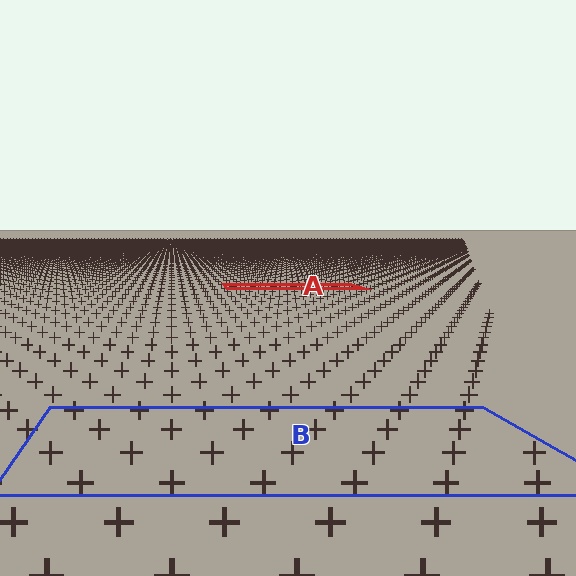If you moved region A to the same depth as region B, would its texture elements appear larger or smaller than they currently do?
They would appear larger. At a closer depth, the same texture elements are projected at a bigger on-screen size.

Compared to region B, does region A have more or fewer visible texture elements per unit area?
Region A has more texture elements per unit area — they are packed more densely because it is farther away.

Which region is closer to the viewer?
Region B is closer. The texture elements there are larger and more spread out.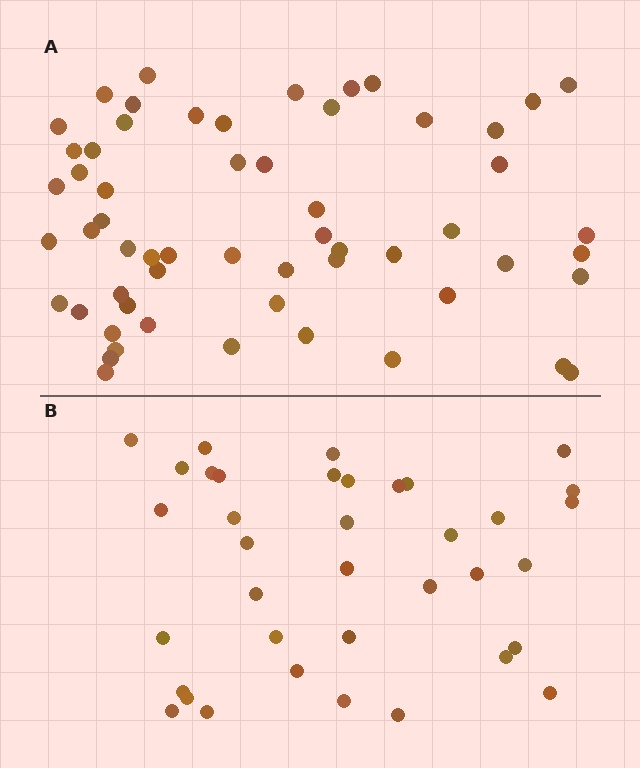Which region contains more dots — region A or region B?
Region A (the top region) has more dots.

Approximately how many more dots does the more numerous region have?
Region A has approximately 20 more dots than region B.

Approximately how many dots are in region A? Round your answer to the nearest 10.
About 60 dots. (The exact count is 58, which rounds to 60.)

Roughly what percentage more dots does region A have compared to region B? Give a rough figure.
About 55% more.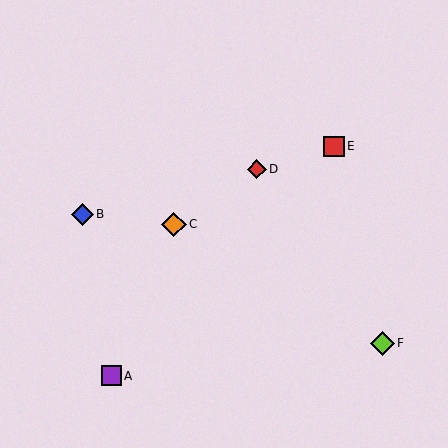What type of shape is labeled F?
Shape F is a lime diamond.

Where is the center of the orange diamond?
The center of the orange diamond is at (174, 224).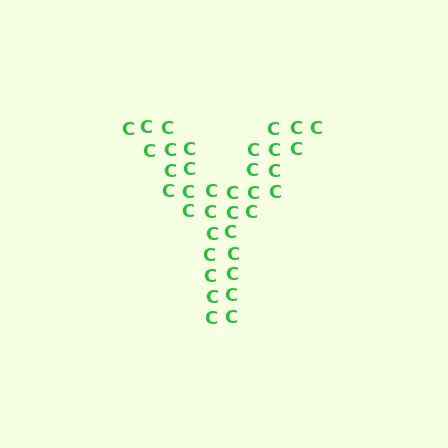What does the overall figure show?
The overall figure shows the letter Y.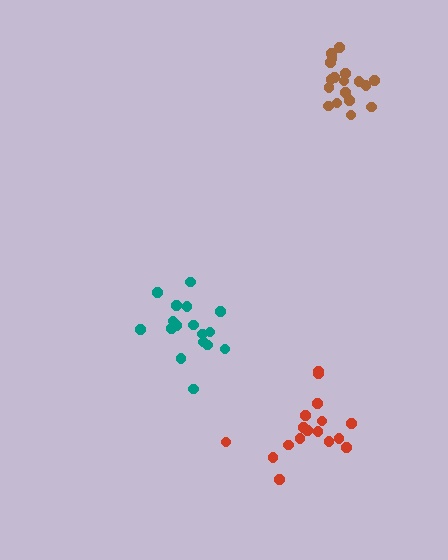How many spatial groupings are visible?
There are 3 spatial groupings.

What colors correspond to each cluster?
The clusters are colored: red, teal, brown.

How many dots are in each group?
Group 1: 17 dots, Group 2: 17 dots, Group 3: 18 dots (52 total).